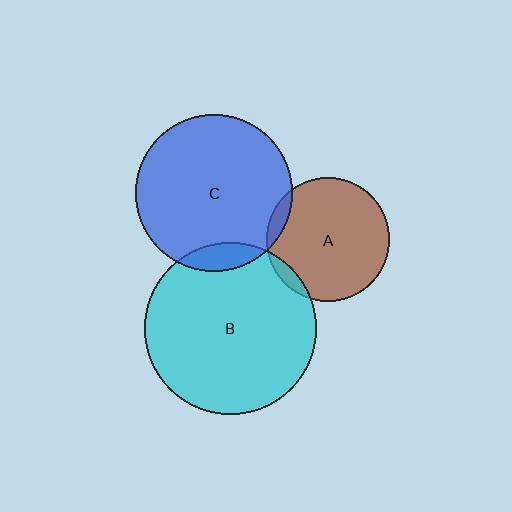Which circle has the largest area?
Circle B (cyan).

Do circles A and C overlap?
Yes.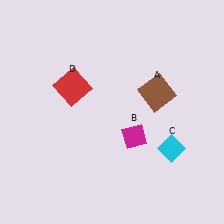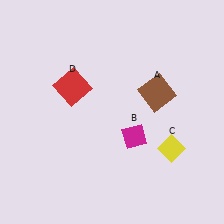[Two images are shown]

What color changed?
The diamond (C) changed from cyan in Image 1 to yellow in Image 2.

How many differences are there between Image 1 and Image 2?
There is 1 difference between the two images.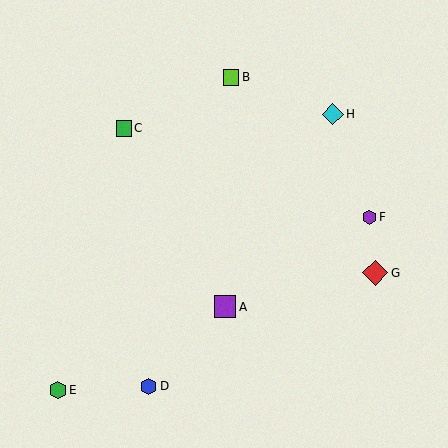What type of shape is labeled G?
Shape G is a red diamond.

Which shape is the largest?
The red diamond (labeled G) is the largest.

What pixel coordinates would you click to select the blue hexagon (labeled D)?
Click at (148, 386) to select the blue hexagon D.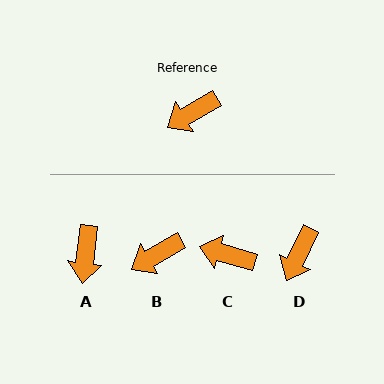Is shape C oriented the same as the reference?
No, it is off by about 46 degrees.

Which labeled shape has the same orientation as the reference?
B.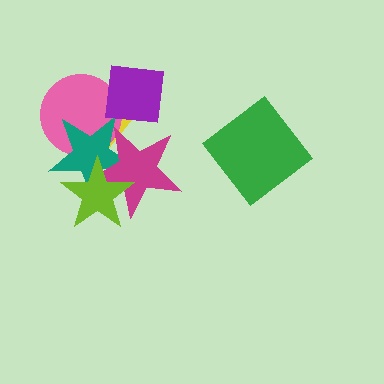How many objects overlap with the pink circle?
4 objects overlap with the pink circle.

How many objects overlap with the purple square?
3 objects overlap with the purple square.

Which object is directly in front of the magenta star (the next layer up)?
The purple square is directly in front of the magenta star.